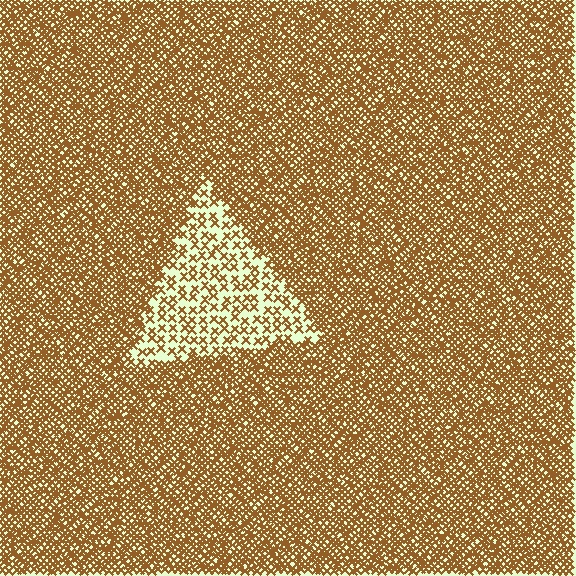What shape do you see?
I see a triangle.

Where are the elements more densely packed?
The elements are more densely packed outside the triangle boundary.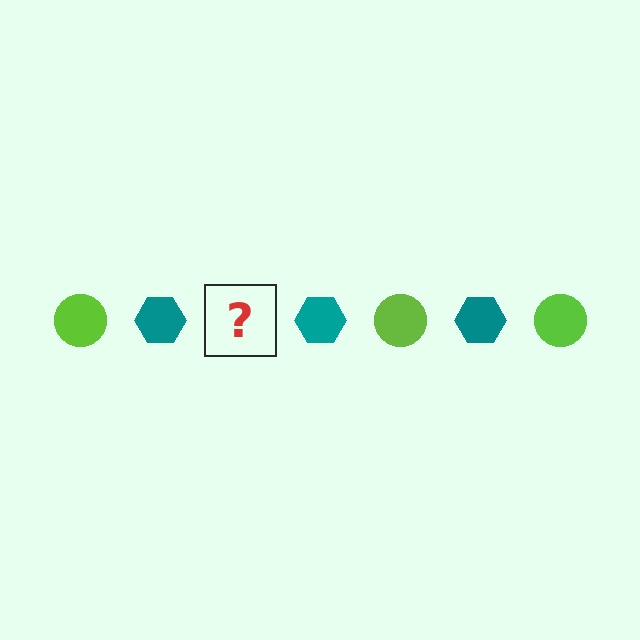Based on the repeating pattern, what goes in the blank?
The blank should be a lime circle.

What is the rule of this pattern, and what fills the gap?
The rule is that the pattern alternates between lime circle and teal hexagon. The gap should be filled with a lime circle.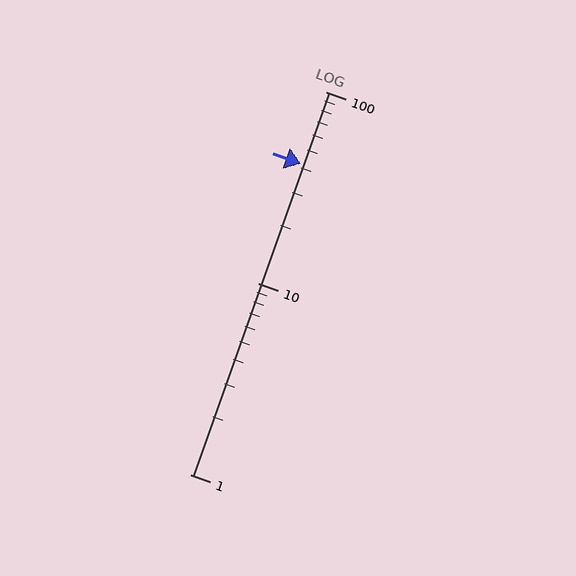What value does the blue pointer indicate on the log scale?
The pointer indicates approximately 42.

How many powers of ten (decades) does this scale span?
The scale spans 2 decades, from 1 to 100.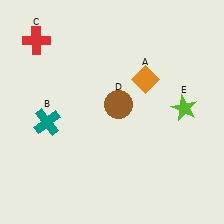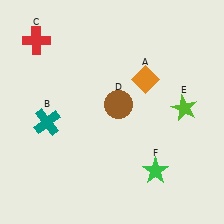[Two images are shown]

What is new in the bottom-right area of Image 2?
A green star (F) was added in the bottom-right area of Image 2.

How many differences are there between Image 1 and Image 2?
There is 1 difference between the two images.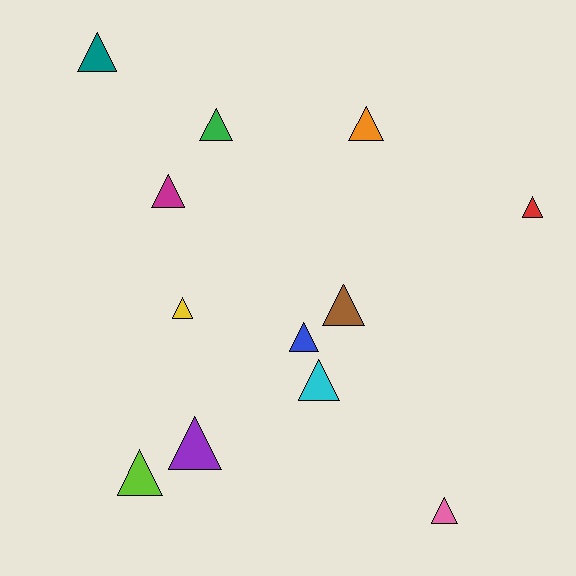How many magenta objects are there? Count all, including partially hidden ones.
There is 1 magenta object.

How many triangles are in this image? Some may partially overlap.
There are 12 triangles.